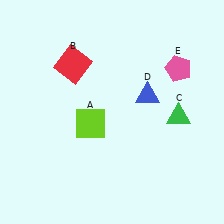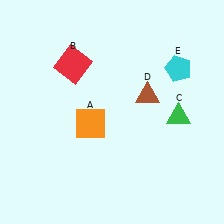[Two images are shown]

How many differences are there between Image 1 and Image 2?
There are 3 differences between the two images.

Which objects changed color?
A changed from lime to orange. D changed from blue to brown. E changed from pink to cyan.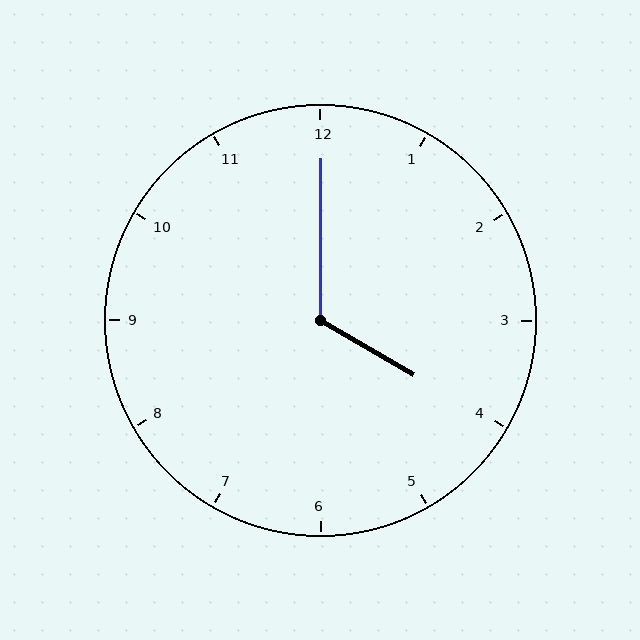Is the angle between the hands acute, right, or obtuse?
It is obtuse.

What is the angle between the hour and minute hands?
Approximately 120 degrees.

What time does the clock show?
4:00.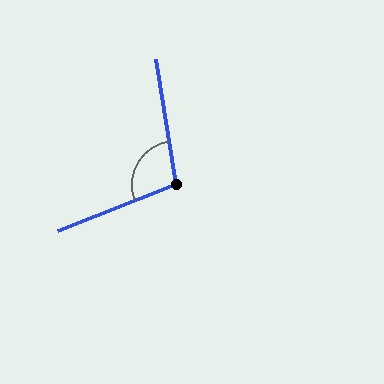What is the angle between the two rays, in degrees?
Approximately 102 degrees.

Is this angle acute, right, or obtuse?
It is obtuse.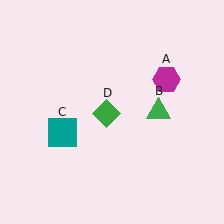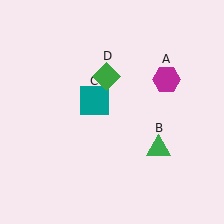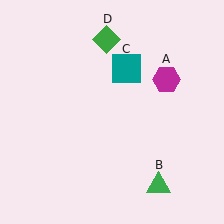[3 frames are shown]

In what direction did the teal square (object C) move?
The teal square (object C) moved up and to the right.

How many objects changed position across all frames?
3 objects changed position: green triangle (object B), teal square (object C), green diamond (object D).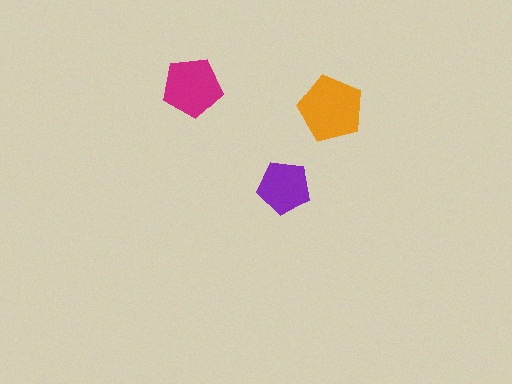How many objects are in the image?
There are 3 objects in the image.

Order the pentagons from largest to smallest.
the orange one, the magenta one, the purple one.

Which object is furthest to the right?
The orange pentagon is rightmost.